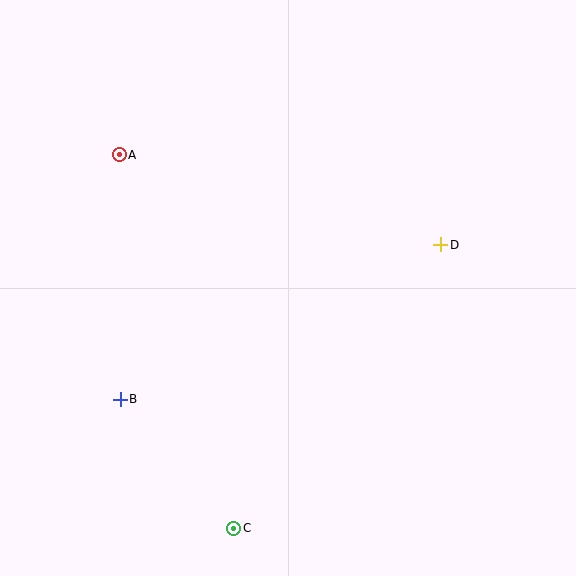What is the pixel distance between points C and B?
The distance between C and B is 172 pixels.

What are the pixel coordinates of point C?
Point C is at (234, 528).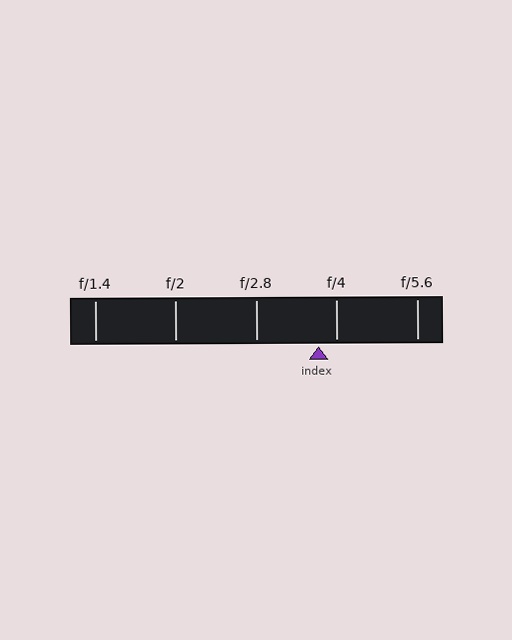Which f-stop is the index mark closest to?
The index mark is closest to f/4.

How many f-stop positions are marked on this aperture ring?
There are 5 f-stop positions marked.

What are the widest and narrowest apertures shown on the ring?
The widest aperture shown is f/1.4 and the narrowest is f/5.6.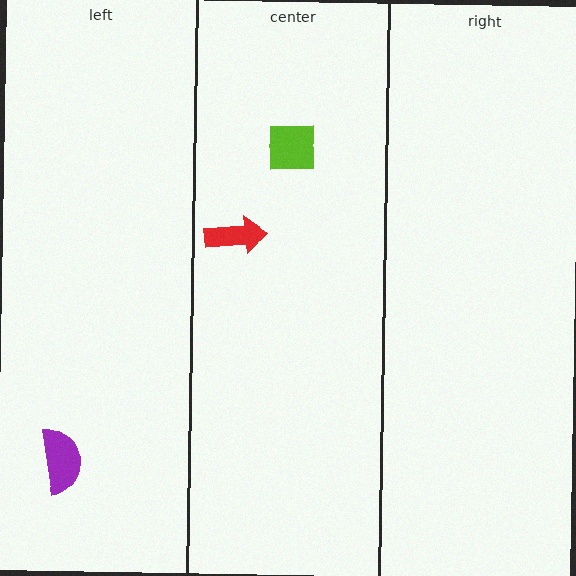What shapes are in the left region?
The purple semicircle.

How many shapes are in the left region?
1.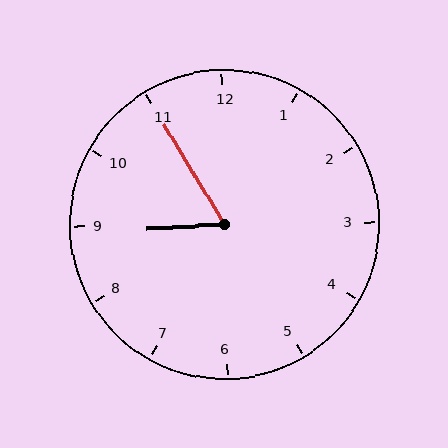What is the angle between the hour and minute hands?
Approximately 62 degrees.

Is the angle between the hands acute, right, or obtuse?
It is acute.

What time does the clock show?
8:55.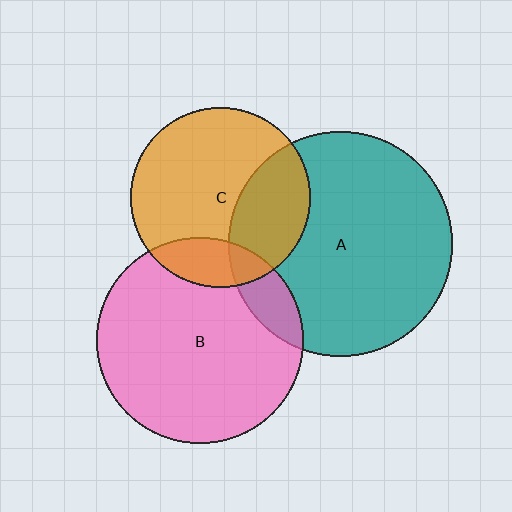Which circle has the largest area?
Circle A (teal).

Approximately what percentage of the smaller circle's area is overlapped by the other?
Approximately 30%.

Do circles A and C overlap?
Yes.